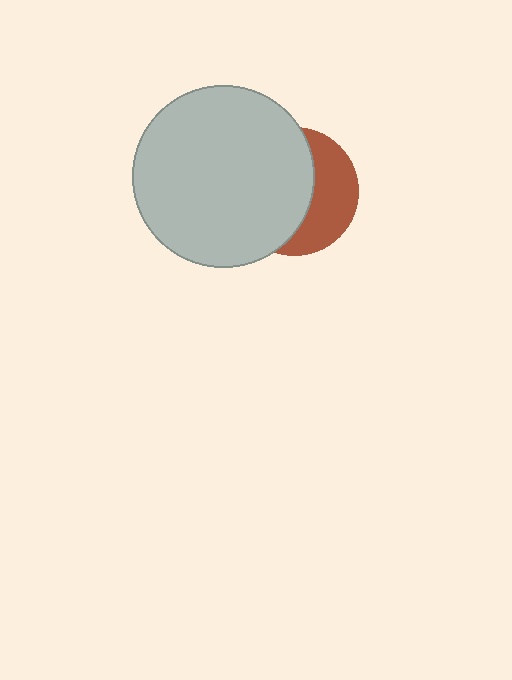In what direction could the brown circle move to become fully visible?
The brown circle could move right. That would shift it out from behind the light gray circle entirely.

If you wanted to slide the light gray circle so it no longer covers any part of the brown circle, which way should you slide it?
Slide it left — that is the most direct way to separate the two shapes.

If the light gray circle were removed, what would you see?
You would see the complete brown circle.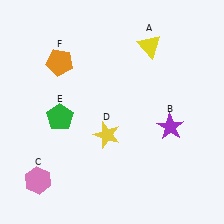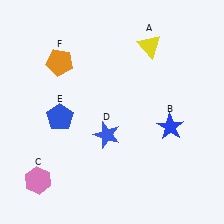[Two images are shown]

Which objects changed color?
B changed from purple to blue. D changed from yellow to blue. E changed from green to blue.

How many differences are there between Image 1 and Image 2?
There are 3 differences between the two images.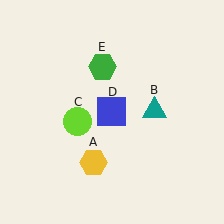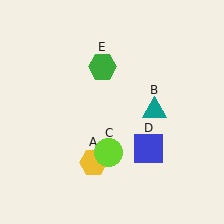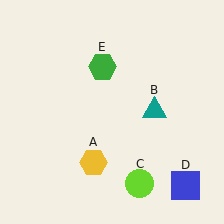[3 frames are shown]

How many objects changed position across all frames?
2 objects changed position: lime circle (object C), blue square (object D).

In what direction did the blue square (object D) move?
The blue square (object D) moved down and to the right.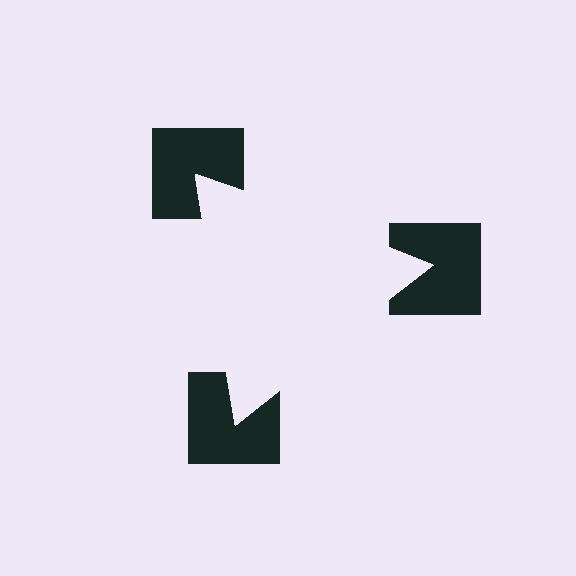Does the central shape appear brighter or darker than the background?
It typically appears slightly brighter than the background, even though no actual brightness change is drawn.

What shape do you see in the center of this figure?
An illusory triangle — its edges are inferred from the aligned wedge cuts in the notched squares, not physically drawn.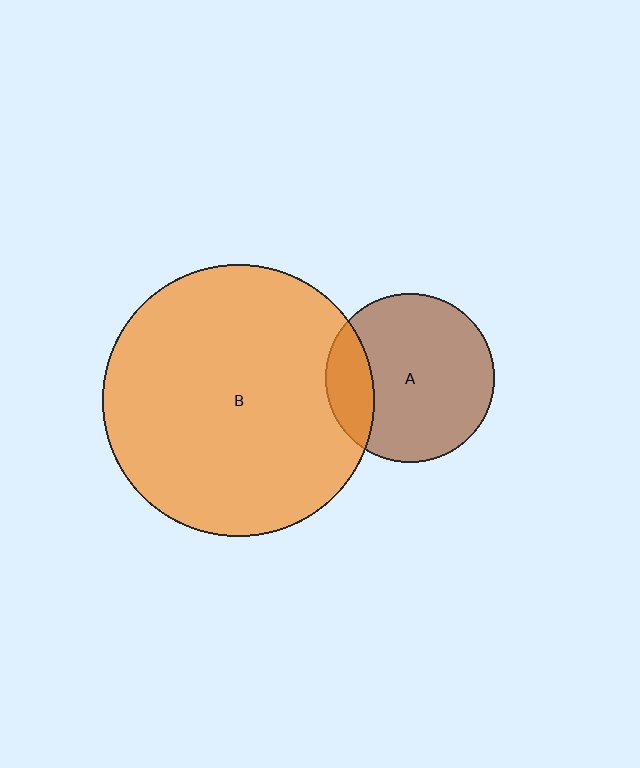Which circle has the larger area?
Circle B (orange).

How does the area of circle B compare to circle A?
Approximately 2.6 times.